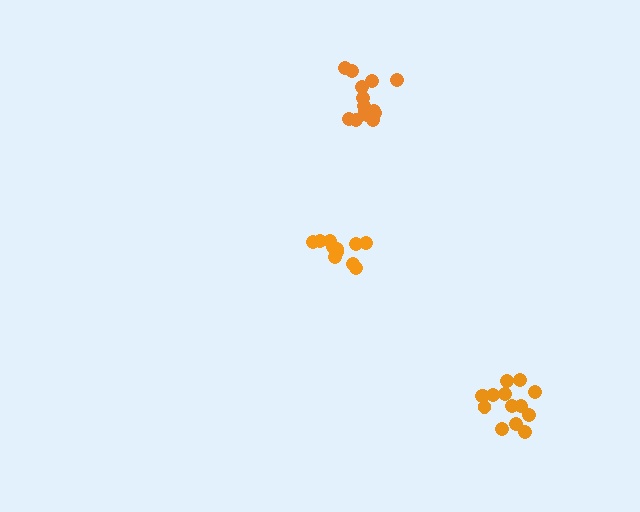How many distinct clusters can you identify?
There are 3 distinct clusters.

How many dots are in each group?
Group 1: 11 dots, Group 2: 14 dots, Group 3: 14 dots (39 total).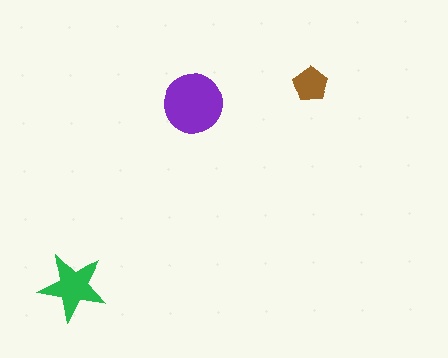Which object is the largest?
The purple circle.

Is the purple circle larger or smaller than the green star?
Larger.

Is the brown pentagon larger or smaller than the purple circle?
Smaller.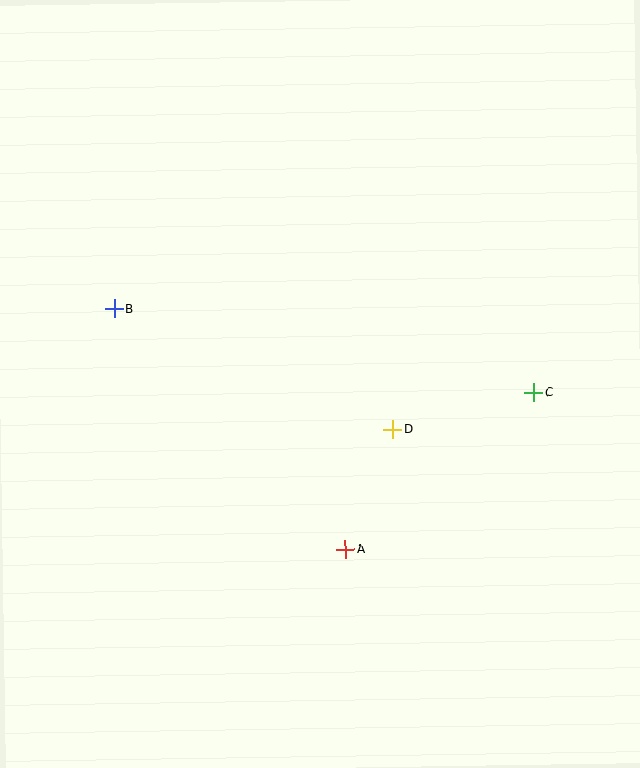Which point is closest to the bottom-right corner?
Point A is closest to the bottom-right corner.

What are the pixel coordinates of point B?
Point B is at (114, 309).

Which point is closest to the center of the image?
Point D at (393, 429) is closest to the center.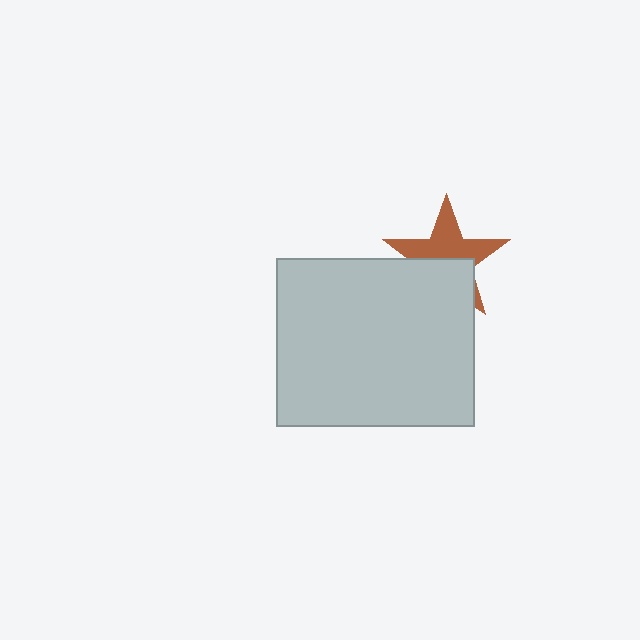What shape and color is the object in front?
The object in front is a light gray rectangle.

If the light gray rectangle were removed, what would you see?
You would see the complete brown star.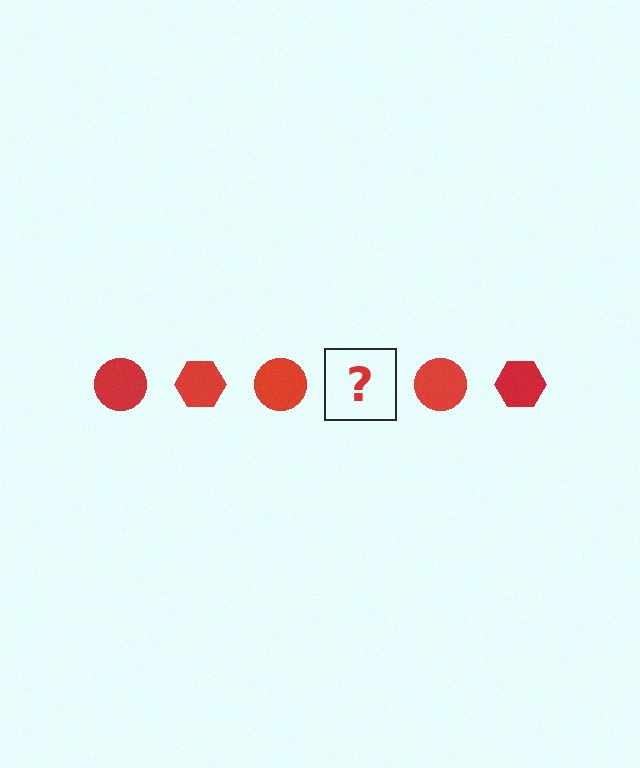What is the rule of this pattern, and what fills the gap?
The rule is that the pattern cycles through circle, hexagon shapes in red. The gap should be filled with a red hexagon.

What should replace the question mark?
The question mark should be replaced with a red hexagon.